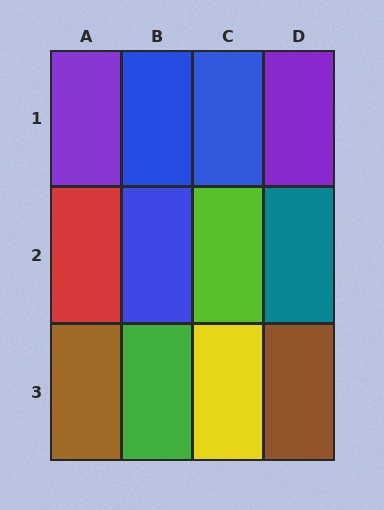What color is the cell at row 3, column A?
Brown.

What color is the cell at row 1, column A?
Purple.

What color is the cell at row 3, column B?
Green.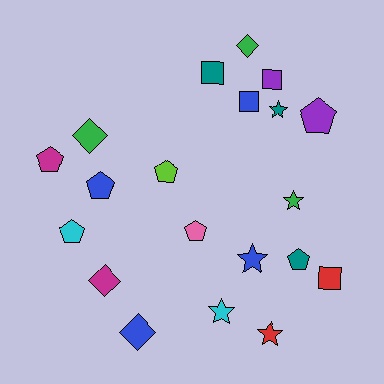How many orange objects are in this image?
There are no orange objects.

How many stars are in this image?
There are 5 stars.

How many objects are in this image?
There are 20 objects.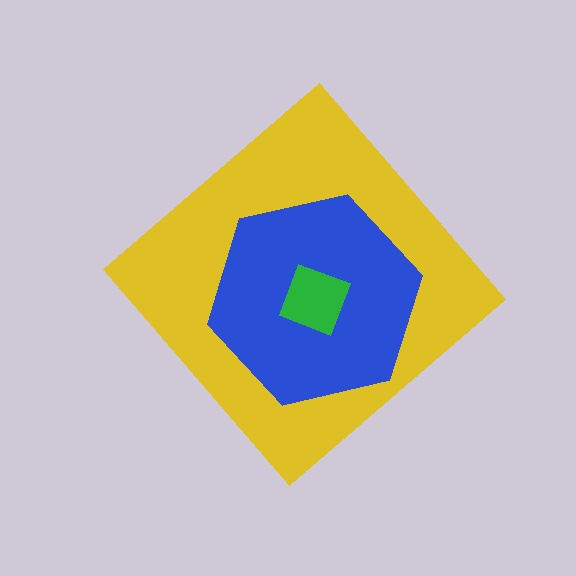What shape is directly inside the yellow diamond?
The blue hexagon.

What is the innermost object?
The green square.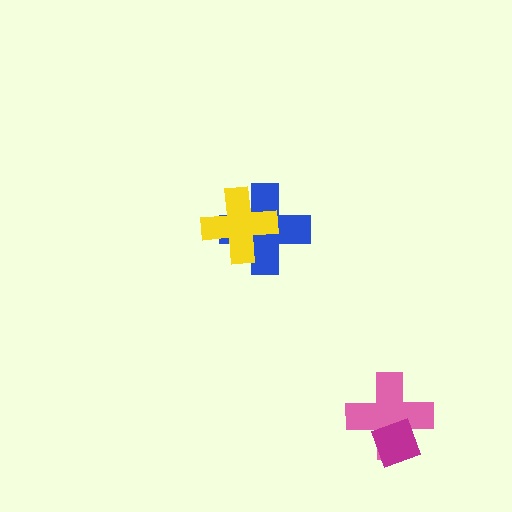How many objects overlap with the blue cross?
1 object overlaps with the blue cross.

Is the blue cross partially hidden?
Yes, it is partially covered by another shape.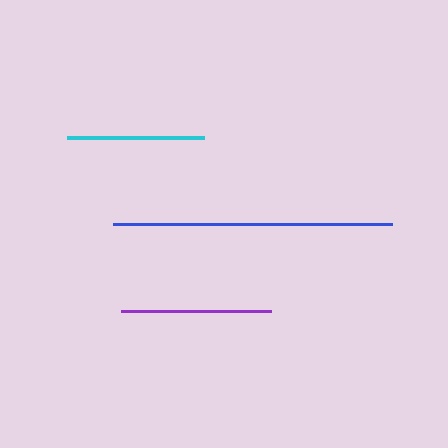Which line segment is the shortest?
The cyan line is the shortest at approximately 137 pixels.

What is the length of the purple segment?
The purple segment is approximately 150 pixels long.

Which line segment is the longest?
The blue line is the longest at approximately 279 pixels.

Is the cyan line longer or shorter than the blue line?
The blue line is longer than the cyan line.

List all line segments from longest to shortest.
From longest to shortest: blue, purple, cyan.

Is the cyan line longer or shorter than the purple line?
The purple line is longer than the cyan line.